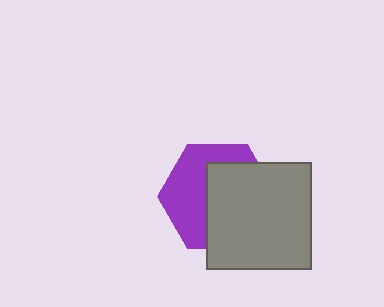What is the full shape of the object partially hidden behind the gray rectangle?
The partially hidden object is a purple hexagon.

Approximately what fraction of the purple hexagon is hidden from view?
Roughly 54% of the purple hexagon is hidden behind the gray rectangle.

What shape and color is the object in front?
The object in front is a gray rectangle.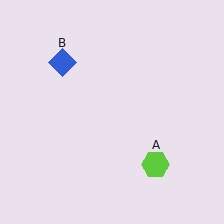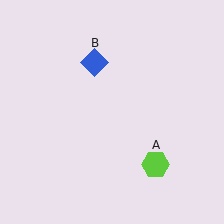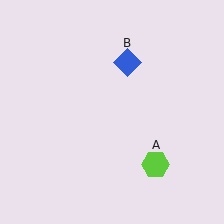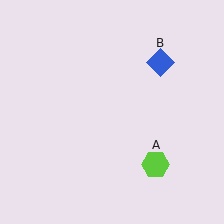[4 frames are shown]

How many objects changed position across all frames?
1 object changed position: blue diamond (object B).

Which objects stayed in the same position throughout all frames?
Lime hexagon (object A) remained stationary.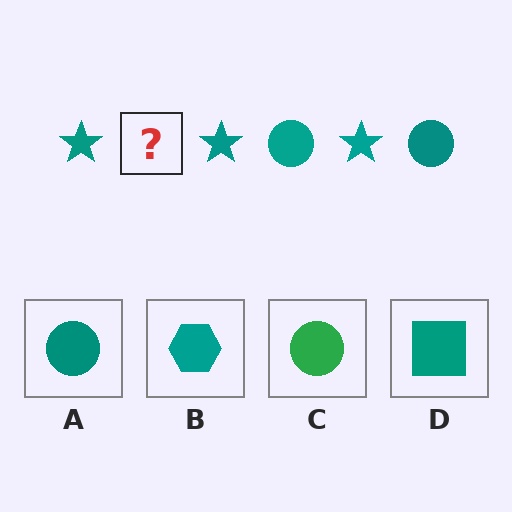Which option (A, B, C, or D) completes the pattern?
A.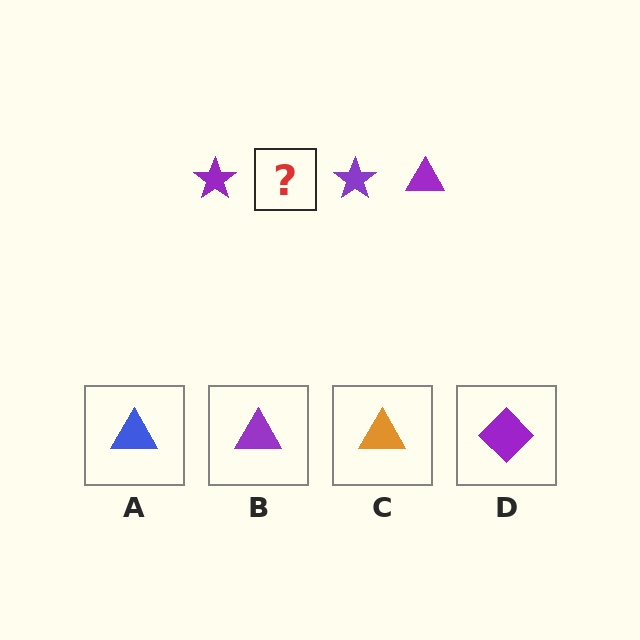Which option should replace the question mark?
Option B.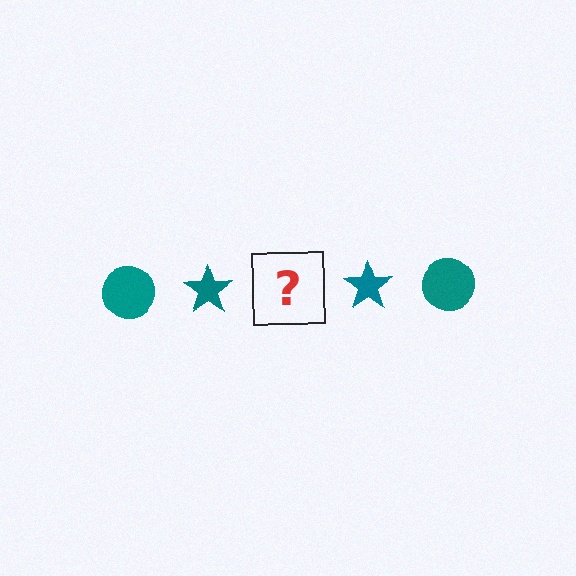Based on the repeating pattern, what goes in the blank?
The blank should be a teal circle.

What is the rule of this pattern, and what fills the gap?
The rule is that the pattern cycles through circle, star shapes in teal. The gap should be filled with a teal circle.